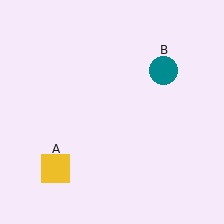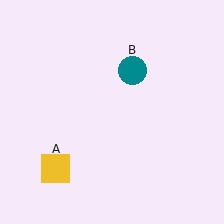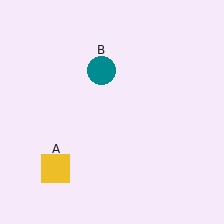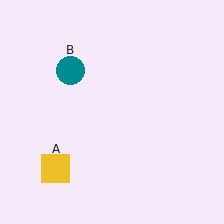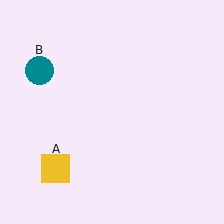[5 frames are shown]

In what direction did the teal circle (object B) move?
The teal circle (object B) moved left.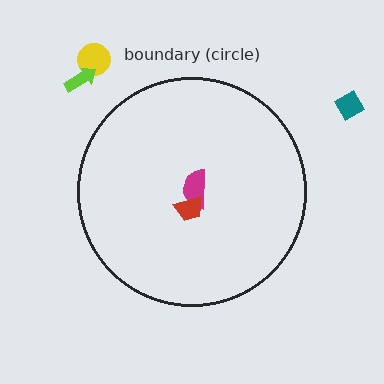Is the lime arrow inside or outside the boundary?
Outside.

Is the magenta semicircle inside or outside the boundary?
Inside.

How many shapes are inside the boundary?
2 inside, 3 outside.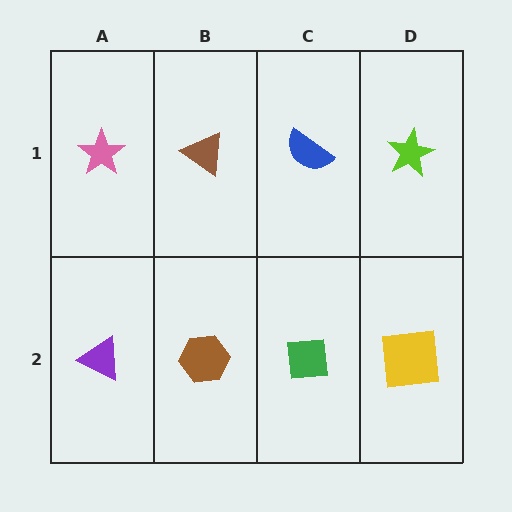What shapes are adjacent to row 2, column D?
A lime star (row 1, column D), a green square (row 2, column C).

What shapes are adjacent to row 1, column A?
A purple triangle (row 2, column A), a brown triangle (row 1, column B).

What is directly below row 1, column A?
A purple triangle.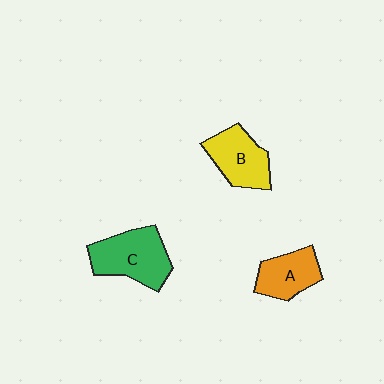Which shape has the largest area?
Shape C (green).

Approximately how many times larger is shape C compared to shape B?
Approximately 1.2 times.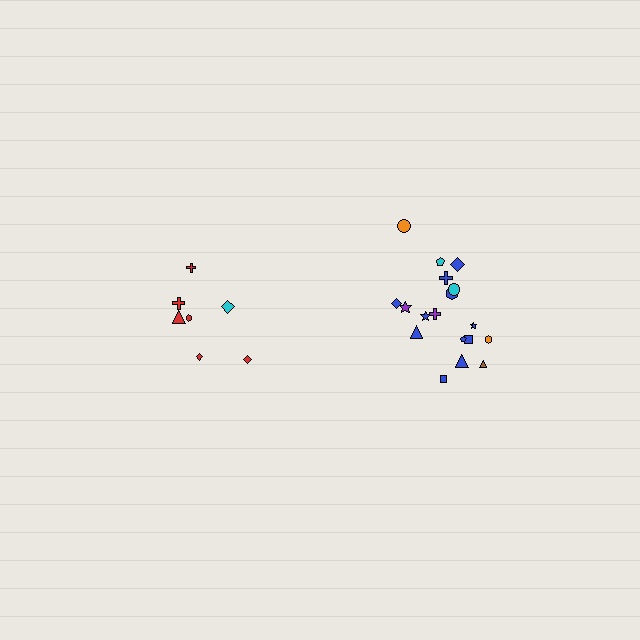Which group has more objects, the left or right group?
The right group.